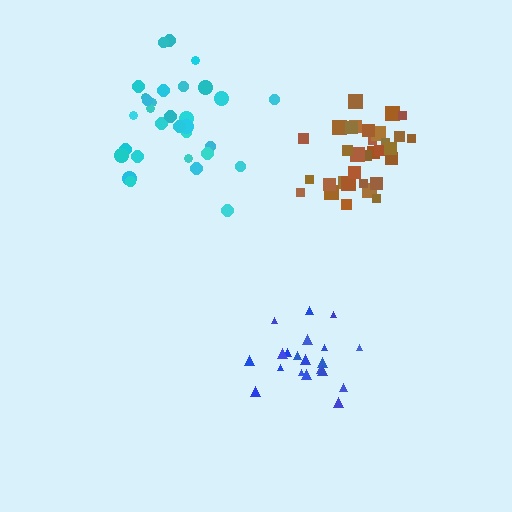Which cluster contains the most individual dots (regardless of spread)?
Brown (32).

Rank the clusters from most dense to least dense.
brown, cyan, blue.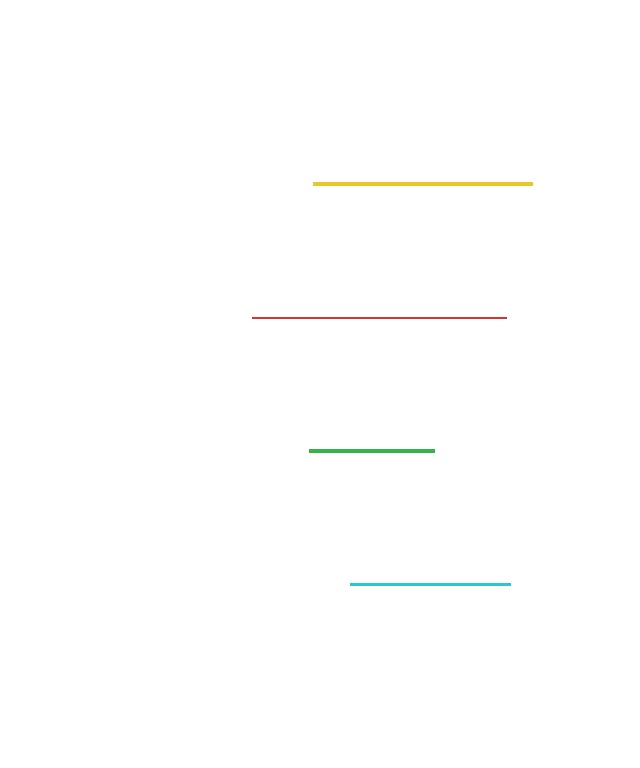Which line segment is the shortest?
The green line is the shortest at approximately 124 pixels.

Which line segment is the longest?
The red line is the longest at approximately 254 pixels.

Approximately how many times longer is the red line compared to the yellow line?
The red line is approximately 1.2 times the length of the yellow line.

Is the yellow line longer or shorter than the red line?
The red line is longer than the yellow line.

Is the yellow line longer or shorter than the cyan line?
The yellow line is longer than the cyan line.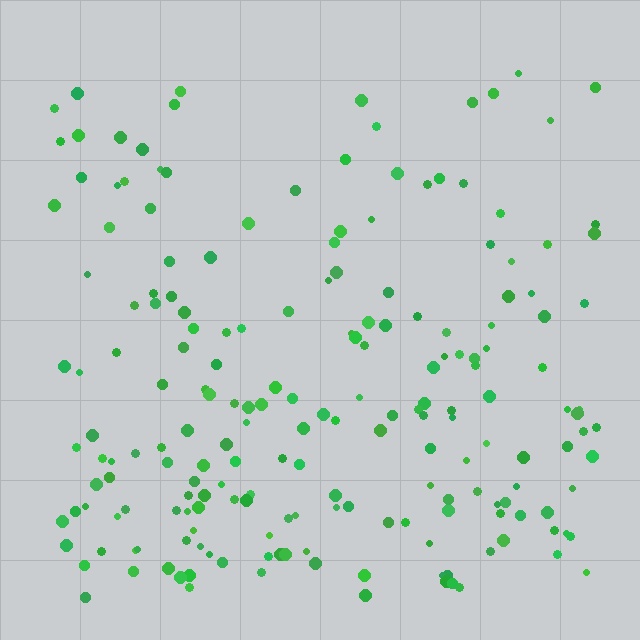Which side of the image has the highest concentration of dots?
The bottom.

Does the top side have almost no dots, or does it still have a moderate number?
Still a moderate number, just noticeably fewer than the bottom.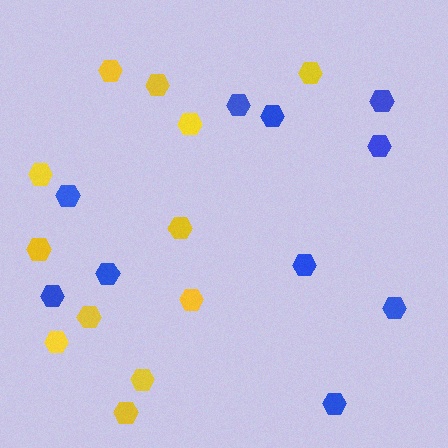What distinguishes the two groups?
There are 2 groups: one group of blue hexagons (10) and one group of yellow hexagons (12).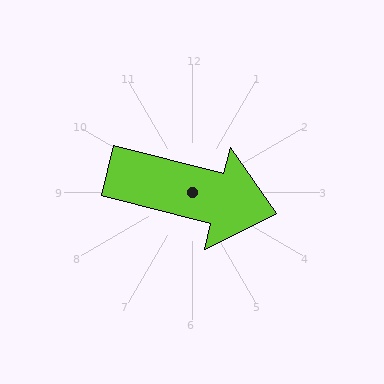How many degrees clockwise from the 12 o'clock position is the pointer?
Approximately 104 degrees.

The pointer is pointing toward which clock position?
Roughly 3 o'clock.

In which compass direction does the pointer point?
East.